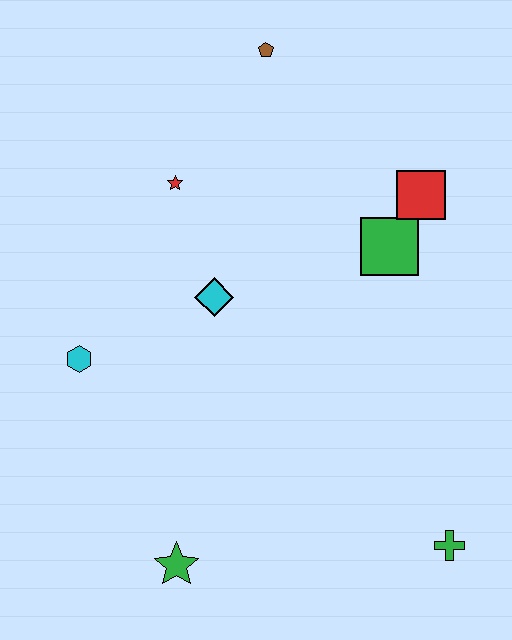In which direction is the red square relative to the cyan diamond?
The red square is to the right of the cyan diamond.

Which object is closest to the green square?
The red square is closest to the green square.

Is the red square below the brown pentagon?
Yes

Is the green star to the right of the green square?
No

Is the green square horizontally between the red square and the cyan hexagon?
Yes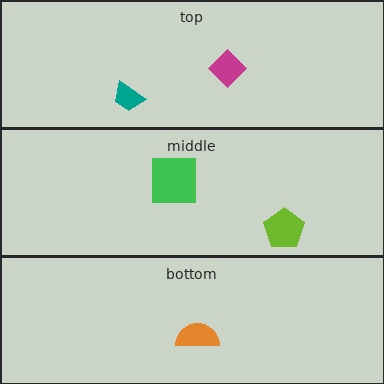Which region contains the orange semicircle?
The bottom region.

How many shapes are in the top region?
2.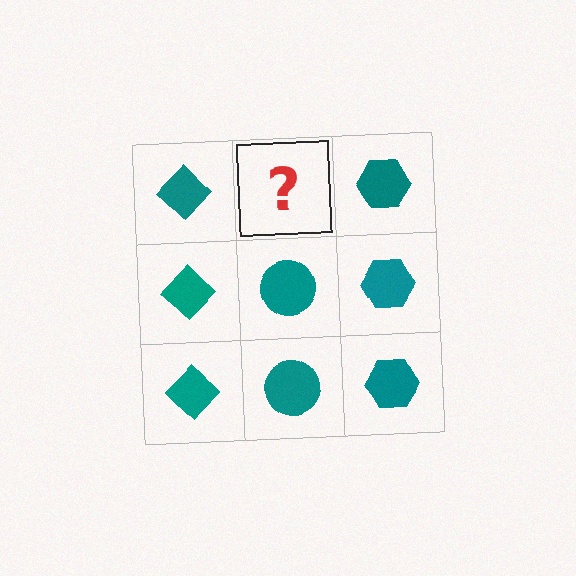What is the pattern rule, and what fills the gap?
The rule is that each column has a consistent shape. The gap should be filled with a teal circle.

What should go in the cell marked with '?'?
The missing cell should contain a teal circle.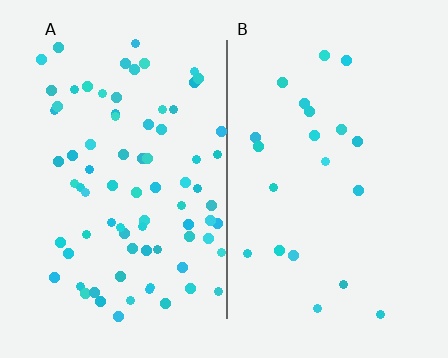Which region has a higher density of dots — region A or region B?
A (the left).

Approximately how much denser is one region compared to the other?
Approximately 3.8× — region A over region B.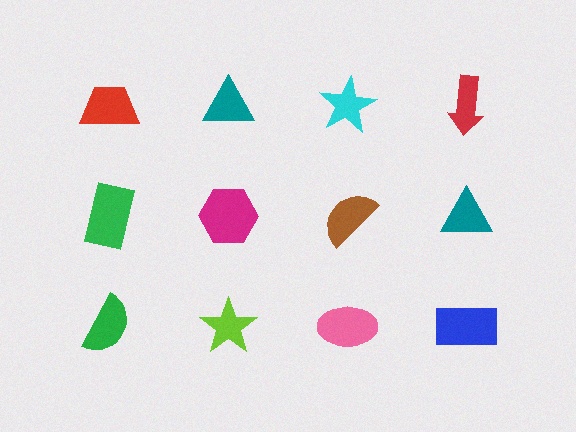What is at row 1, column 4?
A red arrow.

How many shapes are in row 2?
4 shapes.